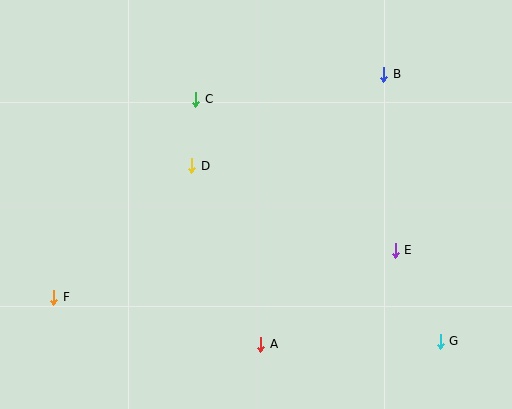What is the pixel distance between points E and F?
The distance between E and F is 345 pixels.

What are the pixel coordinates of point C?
Point C is at (196, 99).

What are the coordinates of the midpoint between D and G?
The midpoint between D and G is at (316, 254).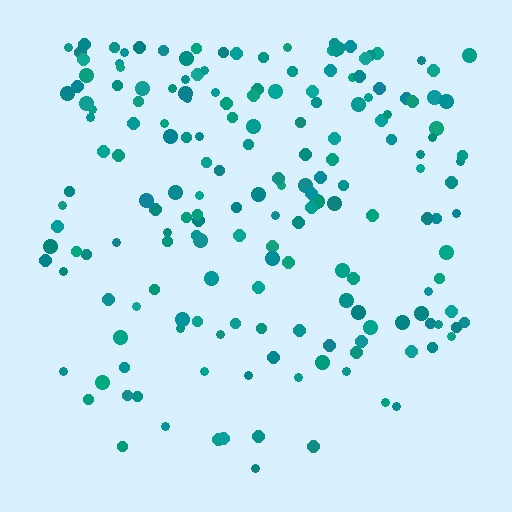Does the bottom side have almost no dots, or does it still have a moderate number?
Still a moderate number, just noticeably fewer than the top.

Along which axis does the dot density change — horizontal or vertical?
Vertical.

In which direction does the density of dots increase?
From bottom to top, with the top side densest.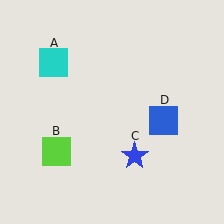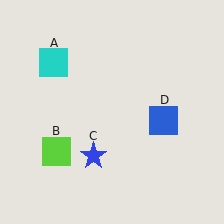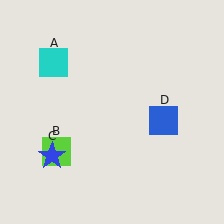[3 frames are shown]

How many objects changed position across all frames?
1 object changed position: blue star (object C).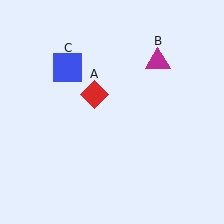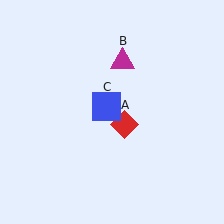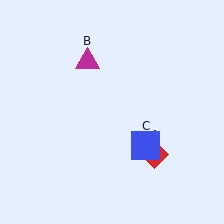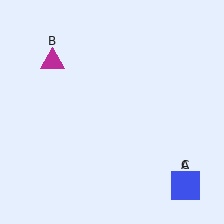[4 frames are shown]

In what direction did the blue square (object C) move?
The blue square (object C) moved down and to the right.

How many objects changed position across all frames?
3 objects changed position: red diamond (object A), magenta triangle (object B), blue square (object C).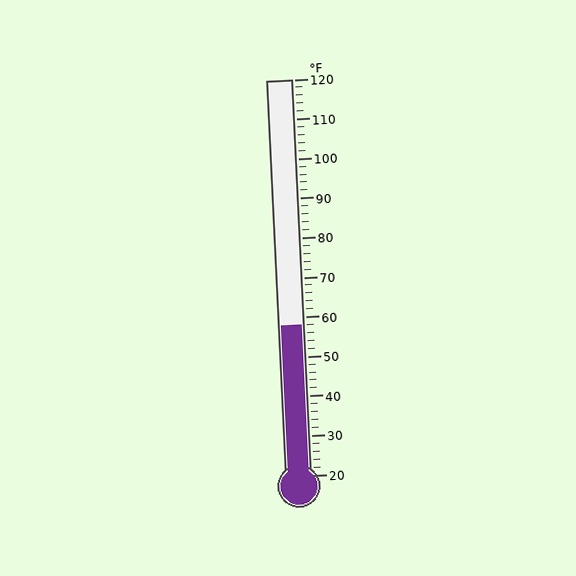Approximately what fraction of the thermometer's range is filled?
The thermometer is filled to approximately 40% of its range.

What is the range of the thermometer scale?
The thermometer scale ranges from 20°F to 120°F.